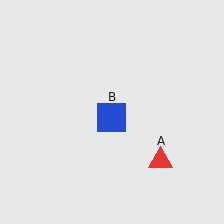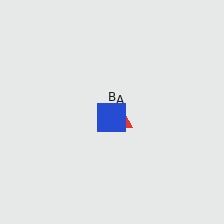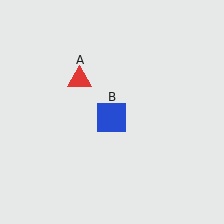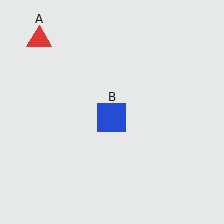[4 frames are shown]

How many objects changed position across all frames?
1 object changed position: red triangle (object A).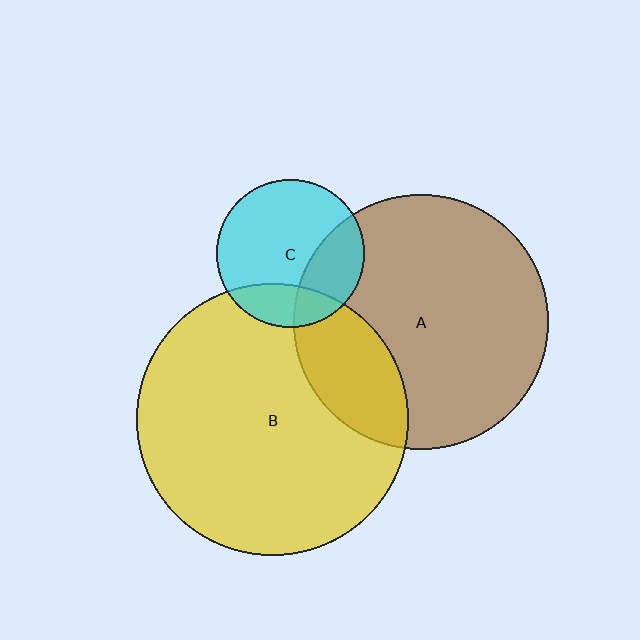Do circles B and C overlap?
Yes.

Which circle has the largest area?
Circle B (yellow).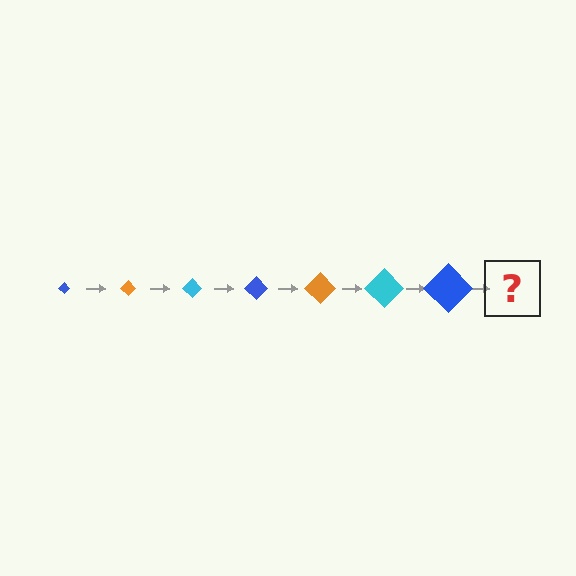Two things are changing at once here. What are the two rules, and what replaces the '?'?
The two rules are that the diamond grows larger each step and the color cycles through blue, orange, and cyan. The '?' should be an orange diamond, larger than the previous one.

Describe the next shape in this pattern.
It should be an orange diamond, larger than the previous one.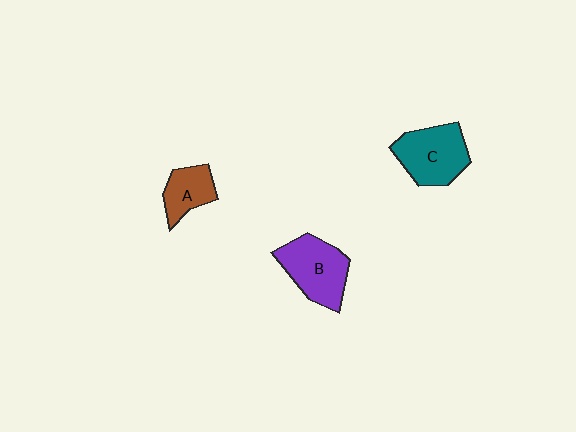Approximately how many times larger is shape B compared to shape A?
Approximately 1.6 times.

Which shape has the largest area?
Shape B (purple).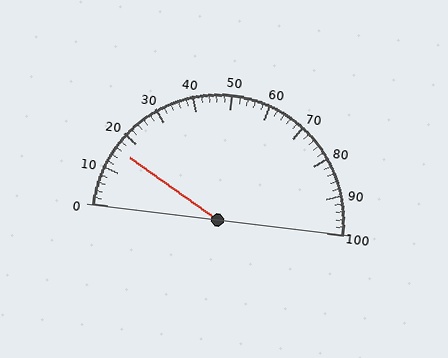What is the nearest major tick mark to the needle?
The nearest major tick mark is 20.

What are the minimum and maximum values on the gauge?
The gauge ranges from 0 to 100.